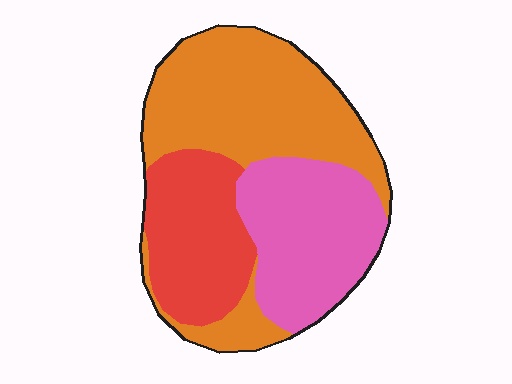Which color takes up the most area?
Orange, at roughly 45%.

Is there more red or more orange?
Orange.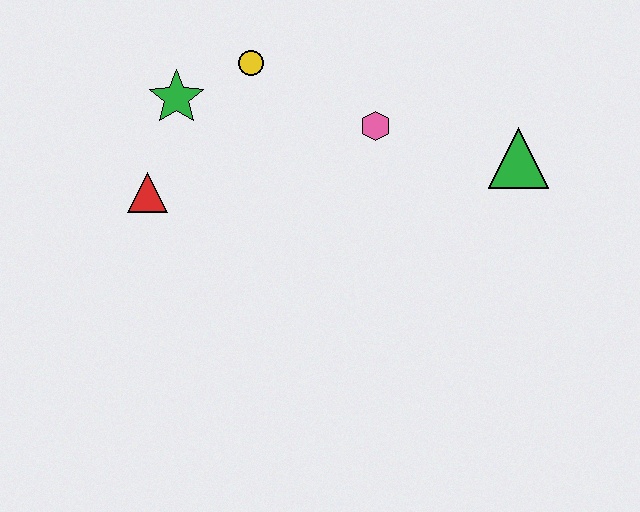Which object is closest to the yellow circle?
The green star is closest to the yellow circle.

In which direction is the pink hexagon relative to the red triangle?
The pink hexagon is to the right of the red triangle.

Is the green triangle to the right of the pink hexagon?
Yes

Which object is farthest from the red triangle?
The green triangle is farthest from the red triangle.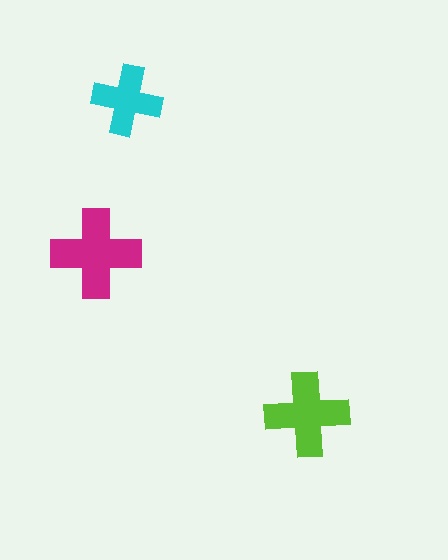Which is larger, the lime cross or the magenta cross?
The magenta one.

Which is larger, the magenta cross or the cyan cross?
The magenta one.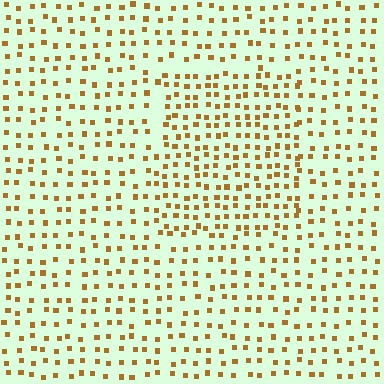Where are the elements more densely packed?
The elements are more densely packed inside the rectangle boundary.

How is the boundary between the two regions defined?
The boundary is defined by a change in element density (approximately 1.6x ratio). All elements are the same color, size, and shape.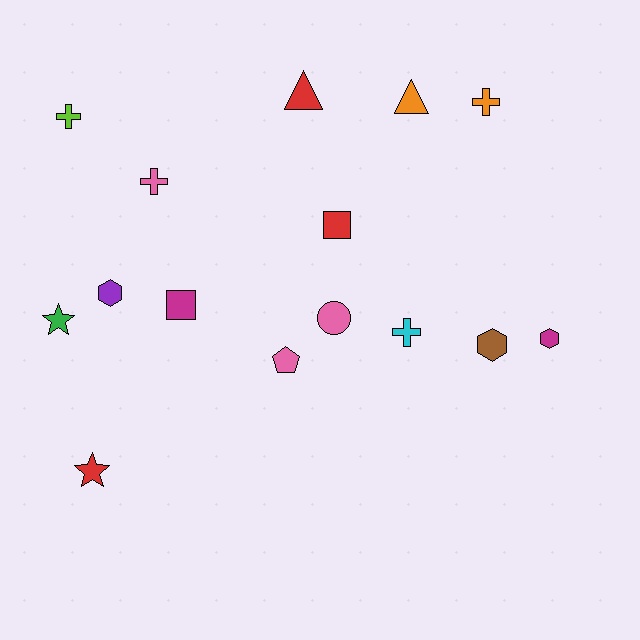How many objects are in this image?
There are 15 objects.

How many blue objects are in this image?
There are no blue objects.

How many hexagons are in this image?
There are 3 hexagons.